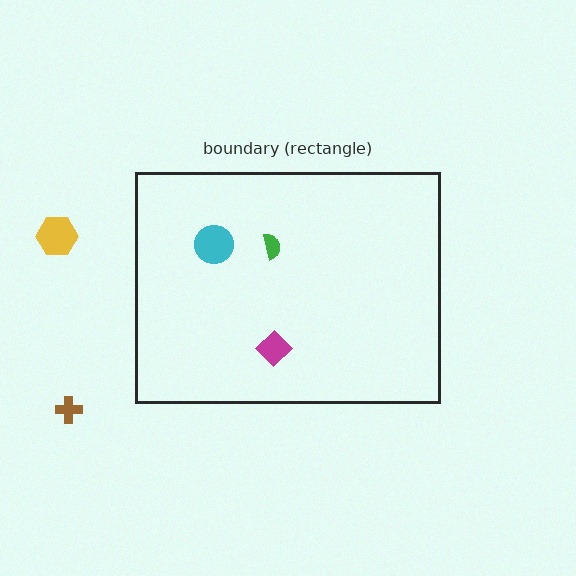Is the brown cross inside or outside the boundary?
Outside.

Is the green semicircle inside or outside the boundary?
Inside.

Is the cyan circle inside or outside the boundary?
Inside.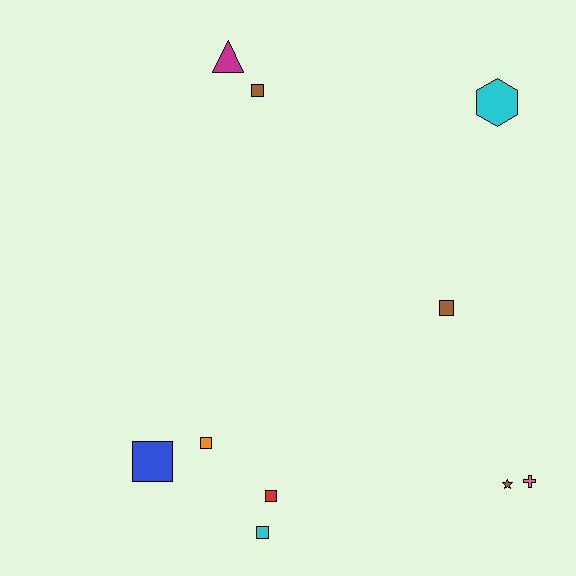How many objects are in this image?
There are 10 objects.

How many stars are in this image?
There is 1 star.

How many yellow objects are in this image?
There are no yellow objects.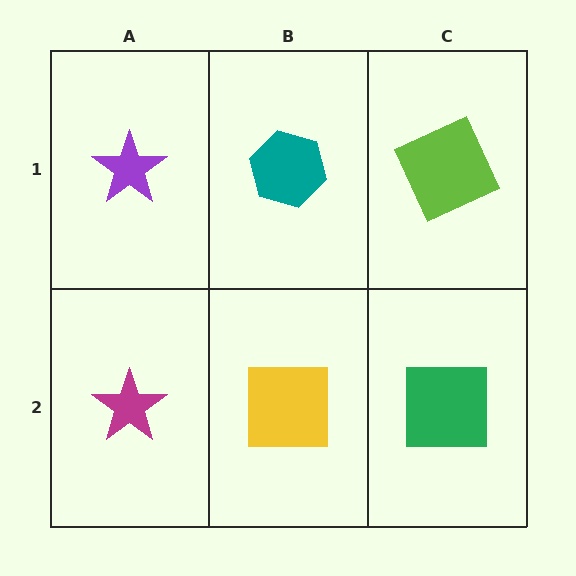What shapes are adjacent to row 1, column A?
A magenta star (row 2, column A), a teal hexagon (row 1, column B).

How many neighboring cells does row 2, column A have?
2.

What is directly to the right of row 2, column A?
A yellow square.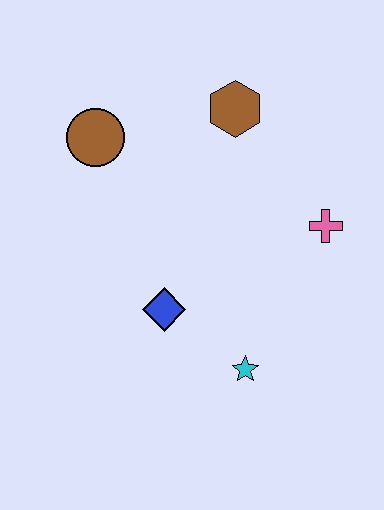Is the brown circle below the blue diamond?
No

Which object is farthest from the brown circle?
The cyan star is farthest from the brown circle.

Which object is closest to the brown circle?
The brown hexagon is closest to the brown circle.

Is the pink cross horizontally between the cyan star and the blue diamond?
No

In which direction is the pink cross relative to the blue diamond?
The pink cross is to the right of the blue diamond.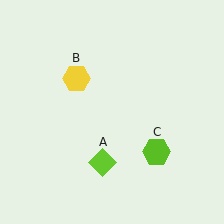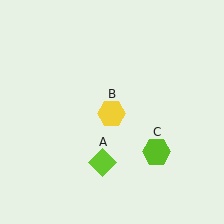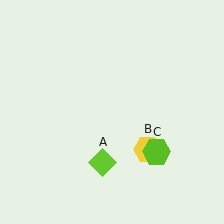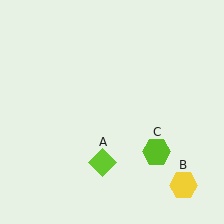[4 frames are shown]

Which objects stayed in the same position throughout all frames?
Lime diamond (object A) and lime hexagon (object C) remained stationary.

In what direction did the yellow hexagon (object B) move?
The yellow hexagon (object B) moved down and to the right.